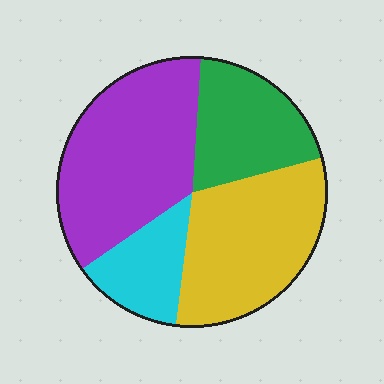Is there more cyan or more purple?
Purple.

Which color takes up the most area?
Purple, at roughly 35%.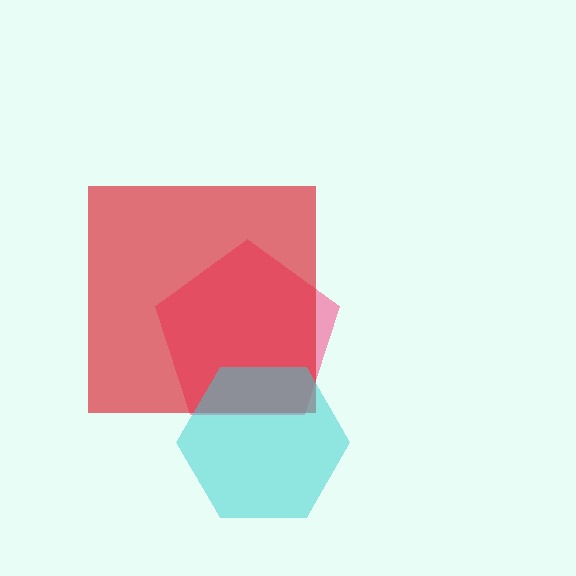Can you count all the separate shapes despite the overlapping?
Yes, there are 3 separate shapes.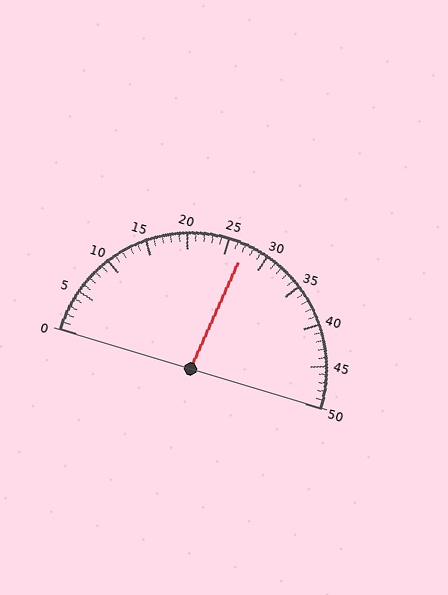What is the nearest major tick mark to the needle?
The nearest major tick mark is 25.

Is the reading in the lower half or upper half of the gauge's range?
The reading is in the upper half of the range (0 to 50).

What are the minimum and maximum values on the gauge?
The gauge ranges from 0 to 50.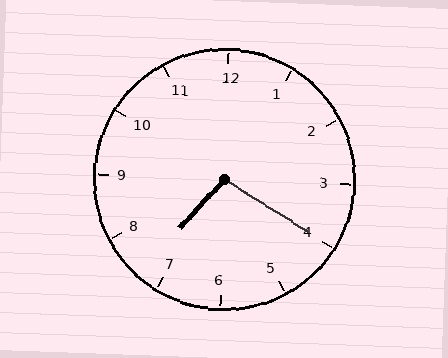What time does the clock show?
7:20.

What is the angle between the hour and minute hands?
Approximately 100 degrees.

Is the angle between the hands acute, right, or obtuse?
It is obtuse.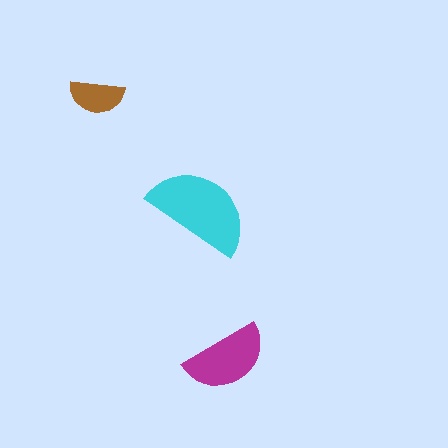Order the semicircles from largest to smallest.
the cyan one, the magenta one, the brown one.